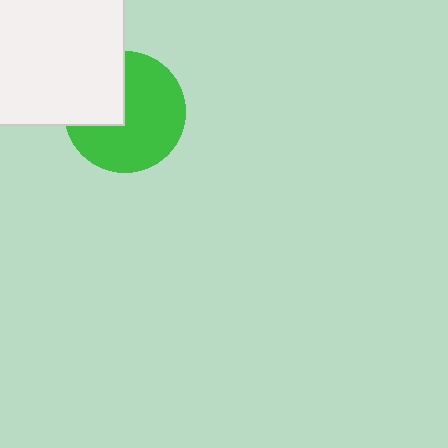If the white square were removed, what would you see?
You would see the complete green circle.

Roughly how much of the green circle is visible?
Most of it is visible (roughly 68%).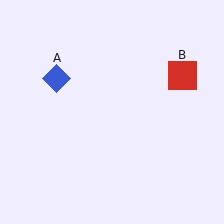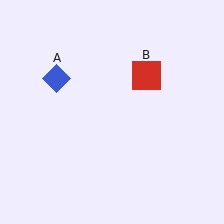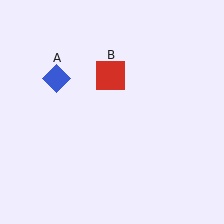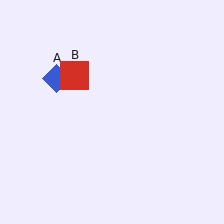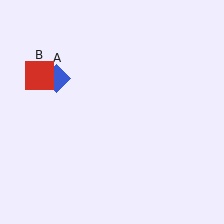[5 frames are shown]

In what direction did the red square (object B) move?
The red square (object B) moved left.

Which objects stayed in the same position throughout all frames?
Blue diamond (object A) remained stationary.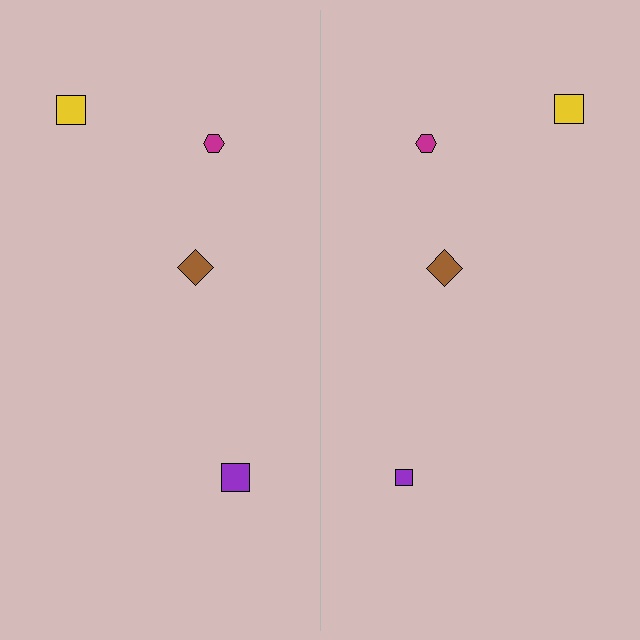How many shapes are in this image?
There are 8 shapes in this image.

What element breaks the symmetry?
The purple square on the right side has a different size than its mirror counterpart.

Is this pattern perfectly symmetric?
No, the pattern is not perfectly symmetric. The purple square on the right side has a different size than its mirror counterpart.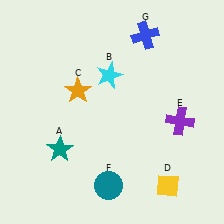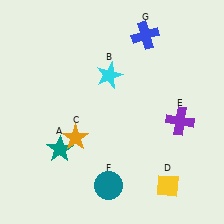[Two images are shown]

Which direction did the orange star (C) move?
The orange star (C) moved down.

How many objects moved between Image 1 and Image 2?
1 object moved between the two images.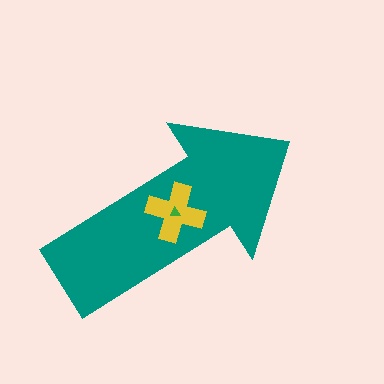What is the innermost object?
The green triangle.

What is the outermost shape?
The teal arrow.